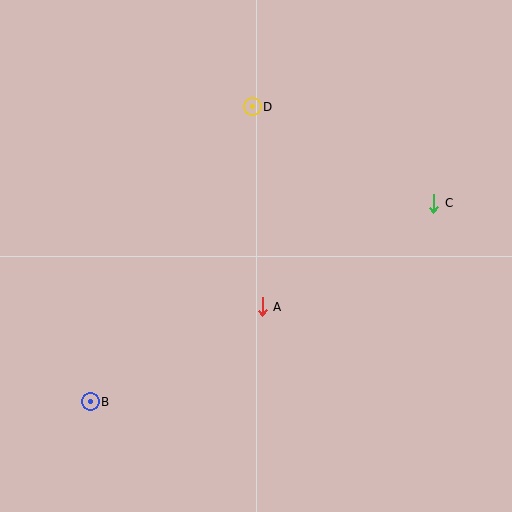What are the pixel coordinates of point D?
Point D is at (252, 107).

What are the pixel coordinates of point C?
Point C is at (434, 203).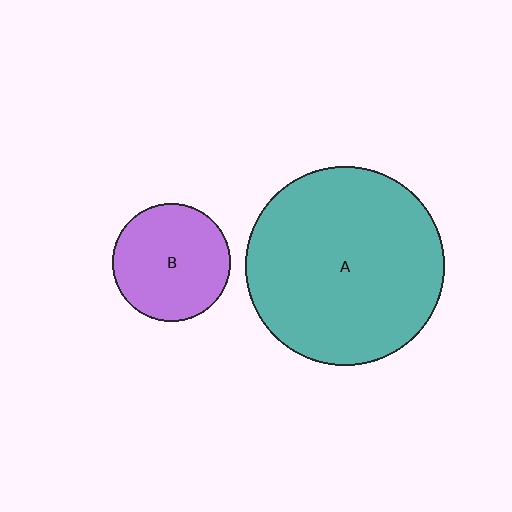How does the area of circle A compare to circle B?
Approximately 2.9 times.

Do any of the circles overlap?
No, none of the circles overlap.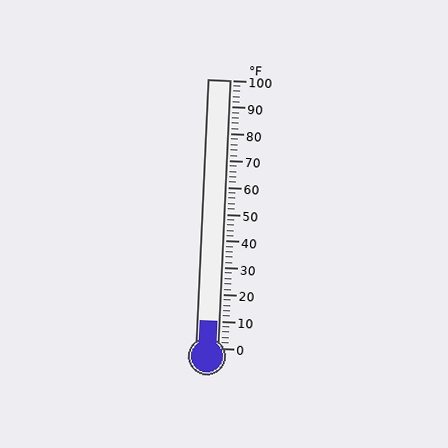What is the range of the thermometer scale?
The thermometer scale ranges from 0°F to 100°F.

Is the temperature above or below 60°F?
The temperature is below 60°F.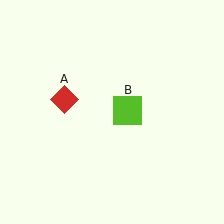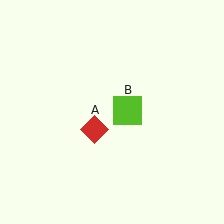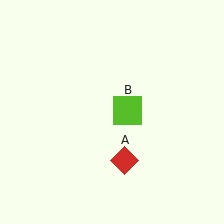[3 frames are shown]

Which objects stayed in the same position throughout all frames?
Lime square (object B) remained stationary.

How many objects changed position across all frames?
1 object changed position: red diamond (object A).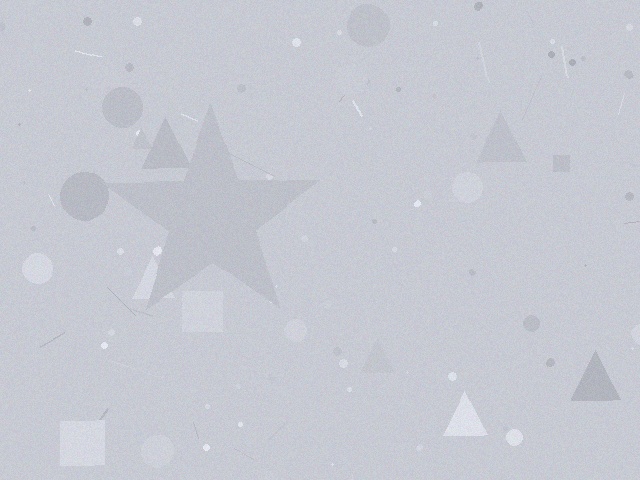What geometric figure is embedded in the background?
A star is embedded in the background.